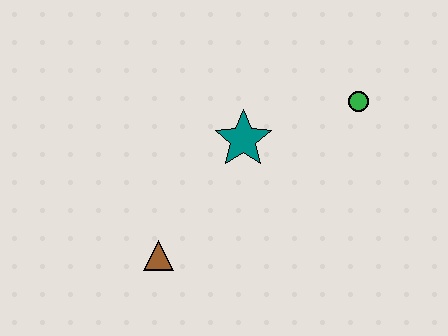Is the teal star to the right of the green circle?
No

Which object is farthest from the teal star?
The brown triangle is farthest from the teal star.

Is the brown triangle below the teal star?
Yes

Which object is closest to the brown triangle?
The teal star is closest to the brown triangle.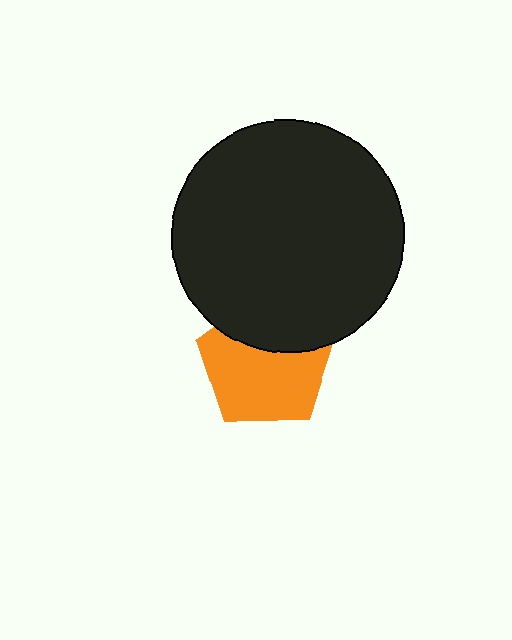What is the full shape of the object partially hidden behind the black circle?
The partially hidden object is an orange pentagon.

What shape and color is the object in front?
The object in front is a black circle.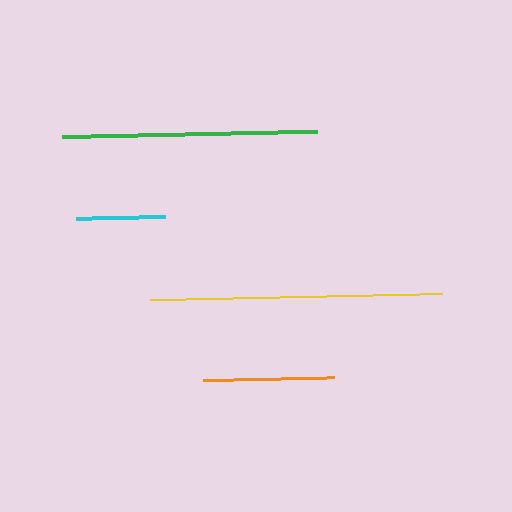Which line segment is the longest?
The yellow line is the longest at approximately 292 pixels.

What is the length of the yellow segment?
The yellow segment is approximately 292 pixels long.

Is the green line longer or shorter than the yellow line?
The yellow line is longer than the green line.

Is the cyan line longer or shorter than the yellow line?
The yellow line is longer than the cyan line.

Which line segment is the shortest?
The cyan line is the shortest at approximately 89 pixels.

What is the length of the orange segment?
The orange segment is approximately 131 pixels long.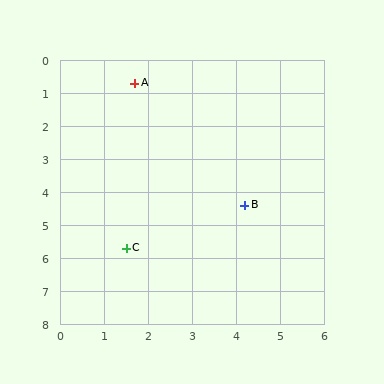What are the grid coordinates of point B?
Point B is at approximately (4.2, 4.4).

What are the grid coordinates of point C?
Point C is at approximately (1.5, 5.7).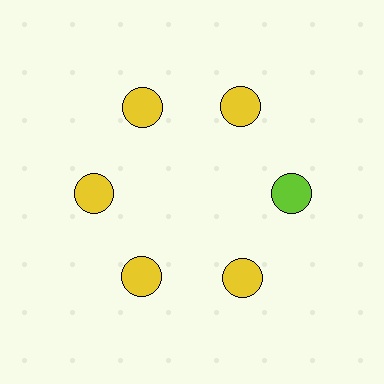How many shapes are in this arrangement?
There are 6 shapes arranged in a ring pattern.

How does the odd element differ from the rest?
It has a different color: lime instead of yellow.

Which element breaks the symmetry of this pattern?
The lime circle at roughly the 3 o'clock position breaks the symmetry. All other shapes are yellow circles.